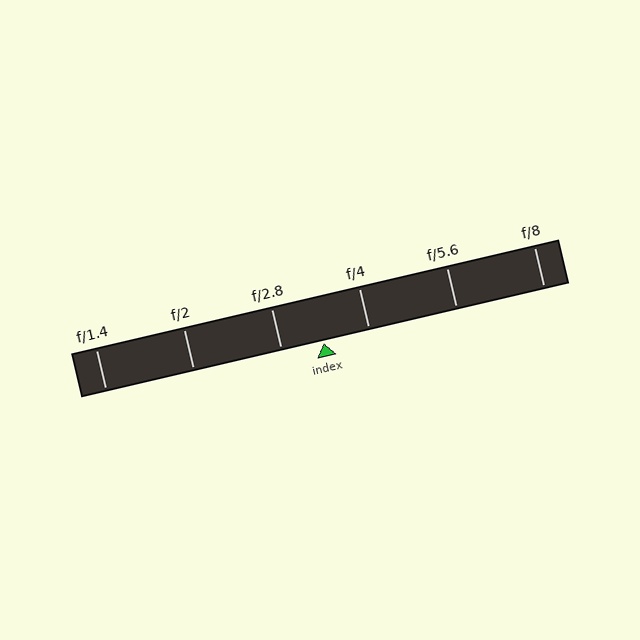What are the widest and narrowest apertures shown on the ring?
The widest aperture shown is f/1.4 and the narrowest is f/8.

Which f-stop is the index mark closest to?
The index mark is closest to f/2.8.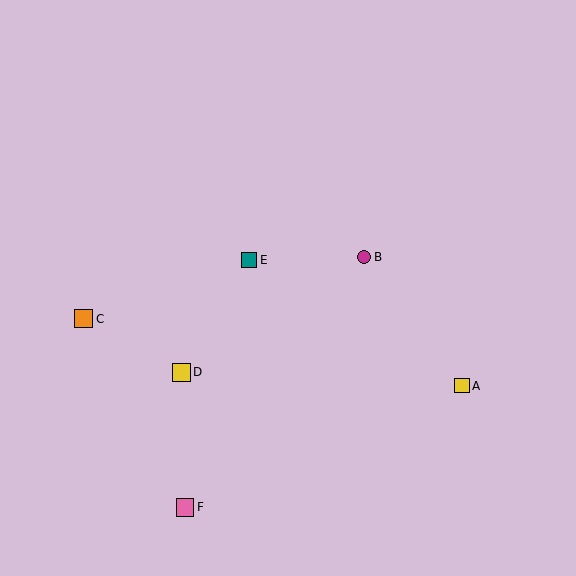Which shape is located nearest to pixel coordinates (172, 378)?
The yellow square (labeled D) at (181, 372) is nearest to that location.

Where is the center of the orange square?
The center of the orange square is at (84, 319).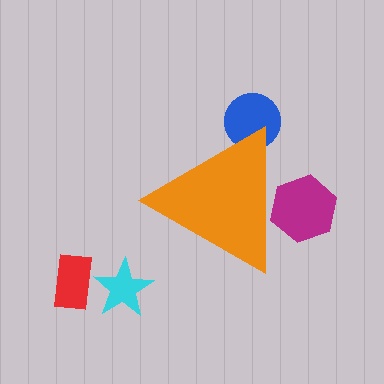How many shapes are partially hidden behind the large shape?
2 shapes are partially hidden.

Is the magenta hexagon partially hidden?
Yes, the magenta hexagon is partially hidden behind the orange triangle.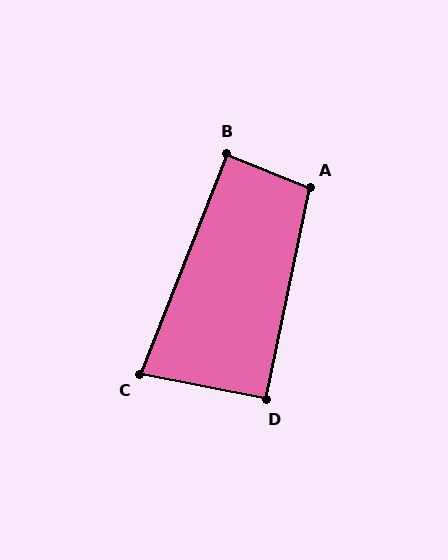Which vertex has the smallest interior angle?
C, at approximately 80 degrees.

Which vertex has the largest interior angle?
A, at approximately 100 degrees.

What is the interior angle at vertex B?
Approximately 89 degrees (approximately right).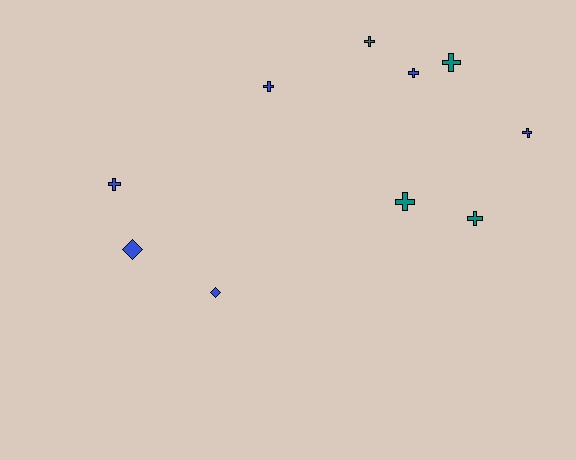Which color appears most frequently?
Blue, with 6 objects.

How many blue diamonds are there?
There are 2 blue diamonds.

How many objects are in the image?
There are 10 objects.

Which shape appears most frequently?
Cross, with 8 objects.